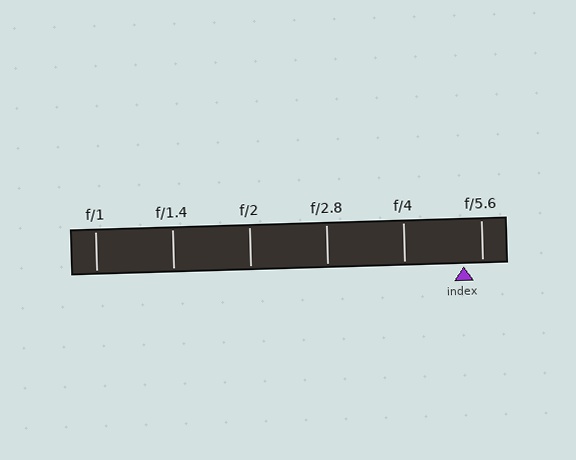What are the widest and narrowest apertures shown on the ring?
The widest aperture shown is f/1 and the narrowest is f/5.6.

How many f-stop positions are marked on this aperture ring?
There are 6 f-stop positions marked.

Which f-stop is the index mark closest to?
The index mark is closest to f/5.6.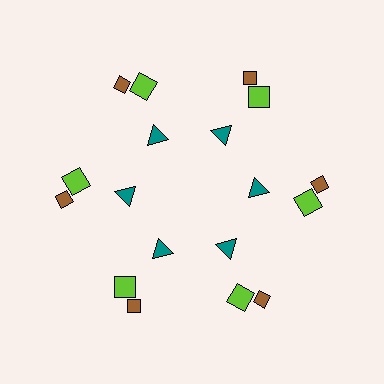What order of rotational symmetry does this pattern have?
This pattern has 6-fold rotational symmetry.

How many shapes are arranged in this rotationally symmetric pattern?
There are 18 shapes, arranged in 6 groups of 3.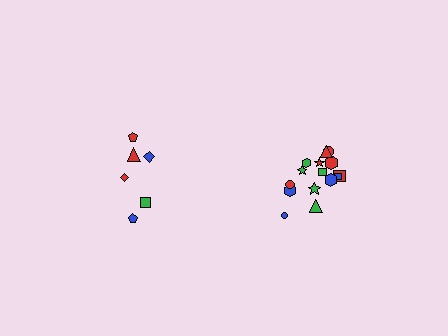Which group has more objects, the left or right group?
The right group.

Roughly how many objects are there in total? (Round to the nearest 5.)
Roughly 20 objects in total.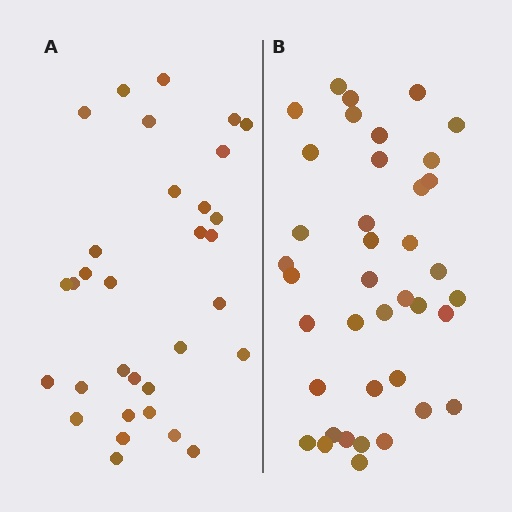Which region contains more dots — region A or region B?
Region B (the right region) has more dots.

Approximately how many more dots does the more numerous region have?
Region B has roughly 8 or so more dots than region A.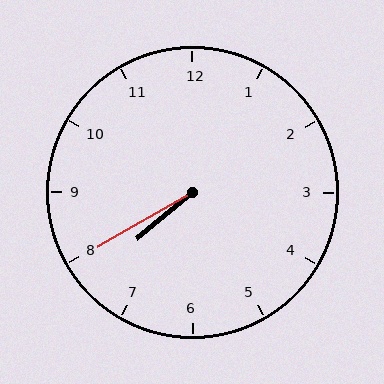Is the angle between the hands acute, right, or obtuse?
It is acute.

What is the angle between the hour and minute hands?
Approximately 10 degrees.